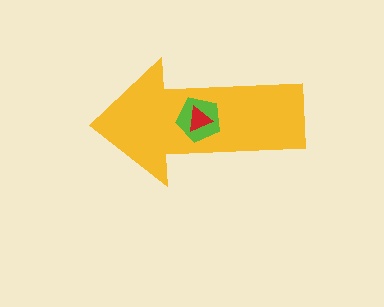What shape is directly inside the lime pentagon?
The red triangle.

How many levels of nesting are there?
3.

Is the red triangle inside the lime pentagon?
Yes.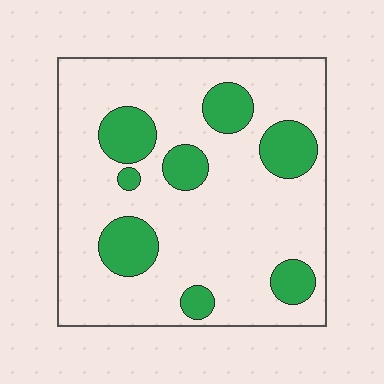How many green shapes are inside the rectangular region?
8.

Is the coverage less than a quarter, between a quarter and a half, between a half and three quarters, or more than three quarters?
Less than a quarter.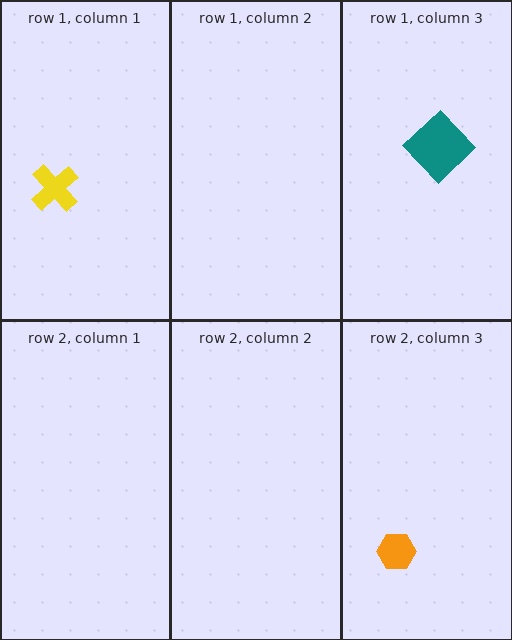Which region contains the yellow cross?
The row 1, column 1 region.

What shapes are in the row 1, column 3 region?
The teal diamond.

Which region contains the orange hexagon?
The row 2, column 3 region.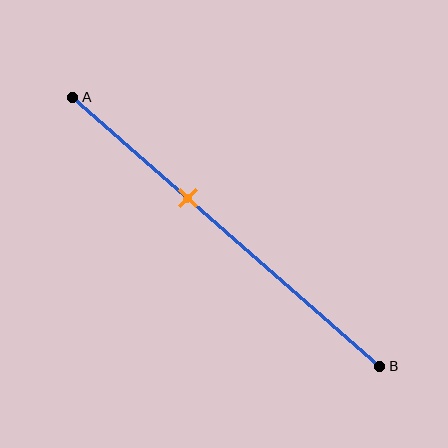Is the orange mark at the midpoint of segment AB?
No, the mark is at about 40% from A, not at the 50% midpoint.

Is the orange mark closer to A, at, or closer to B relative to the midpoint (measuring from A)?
The orange mark is closer to point A than the midpoint of segment AB.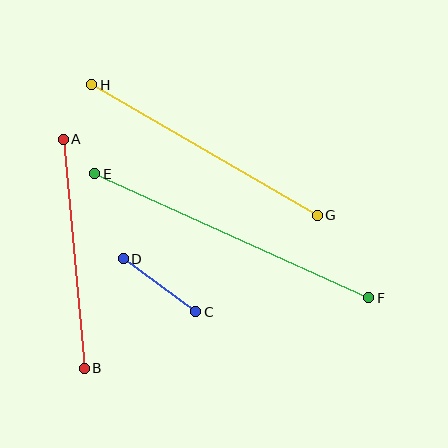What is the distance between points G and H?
The distance is approximately 261 pixels.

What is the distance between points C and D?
The distance is approximately 90 pixels.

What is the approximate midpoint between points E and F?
The midpoint is at approximately (232, 236) pixels.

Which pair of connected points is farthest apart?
Points E and F are farthest apart.